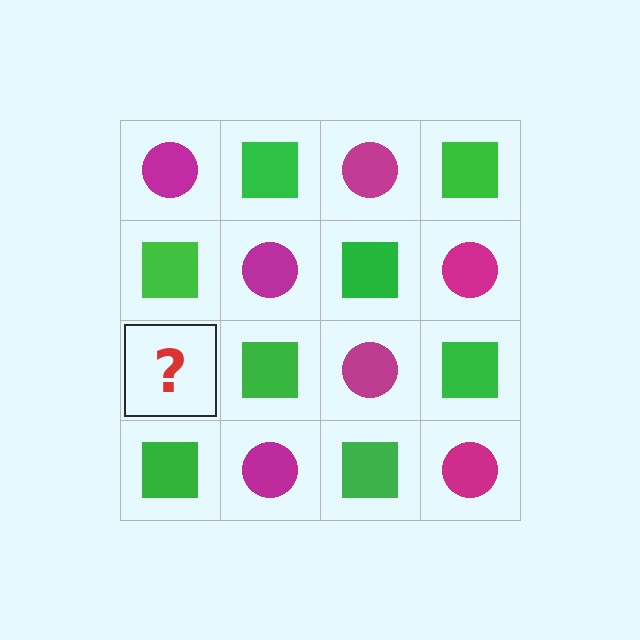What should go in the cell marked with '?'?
The missing cell should contain a magenta circle.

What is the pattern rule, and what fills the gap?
The rule is that it alternates magenta circle and green square in a checkerboard pattern. The gap should be filled with a magenta circle.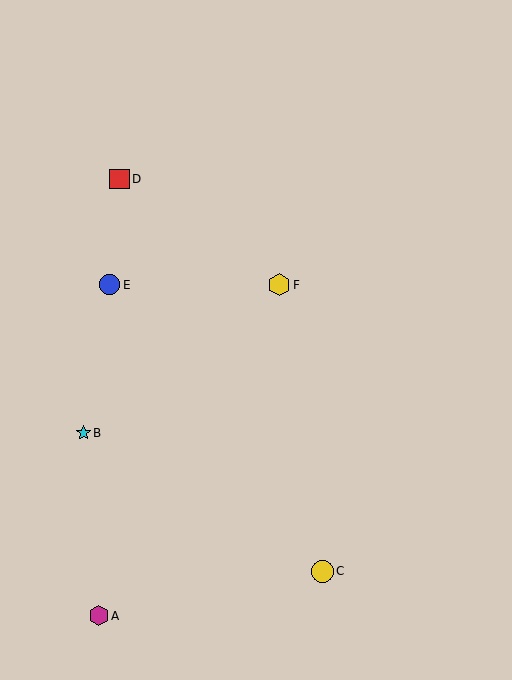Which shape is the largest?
The yellow hexagon (labeled F) is the largest.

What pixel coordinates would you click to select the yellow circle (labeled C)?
Click at (322, 571) to select the yellow circle C.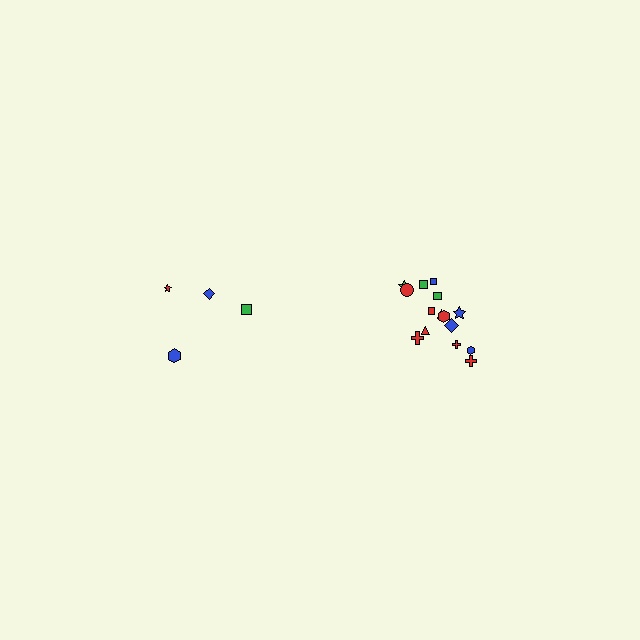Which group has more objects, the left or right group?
The right group.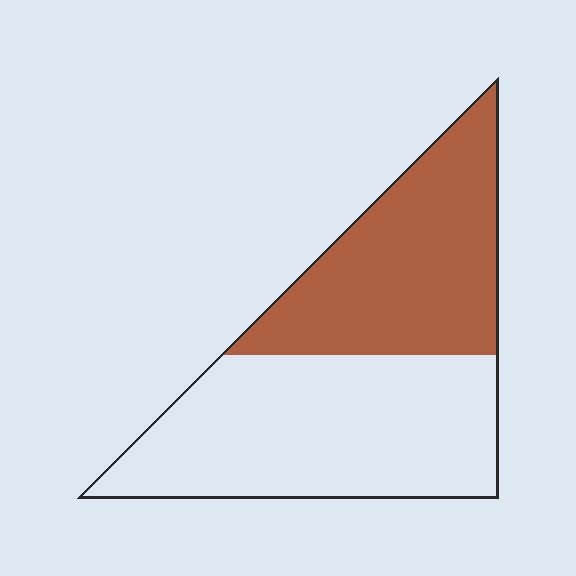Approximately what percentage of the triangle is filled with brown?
Approximately 45%.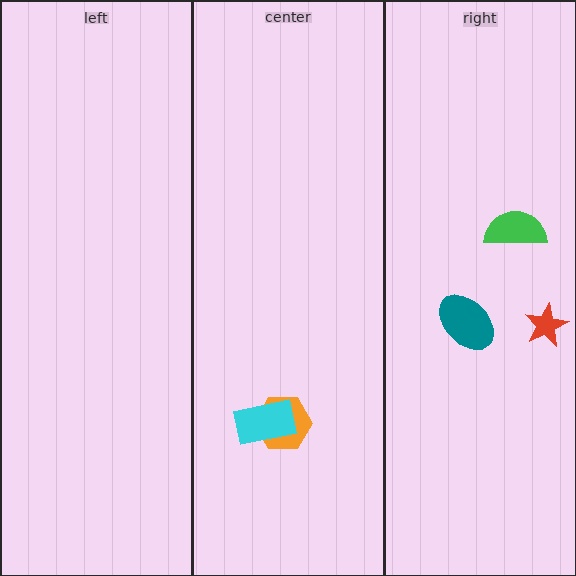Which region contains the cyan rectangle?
The center region.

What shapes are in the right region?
The red star, the green semicircle, the teal ellipse.